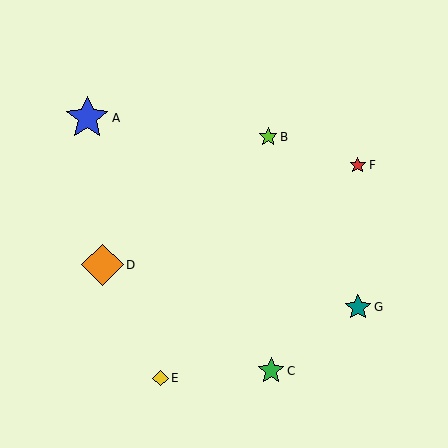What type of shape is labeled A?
Shape A is a blue star.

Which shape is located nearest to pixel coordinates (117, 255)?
The orange diamond (labeled D) at (102, 265) is nearest to that location.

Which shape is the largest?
The blue star (labeled A) is the largest.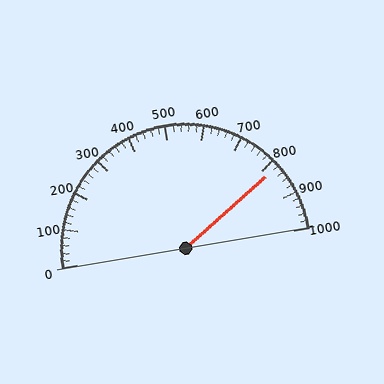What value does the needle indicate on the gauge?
The needle indicates approximately 820.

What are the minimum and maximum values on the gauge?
The gauge ranges from 0 to 1000.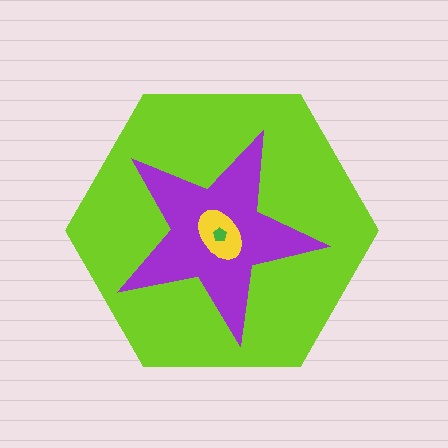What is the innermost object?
The green pentagon.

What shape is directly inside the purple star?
The yellow ellipse.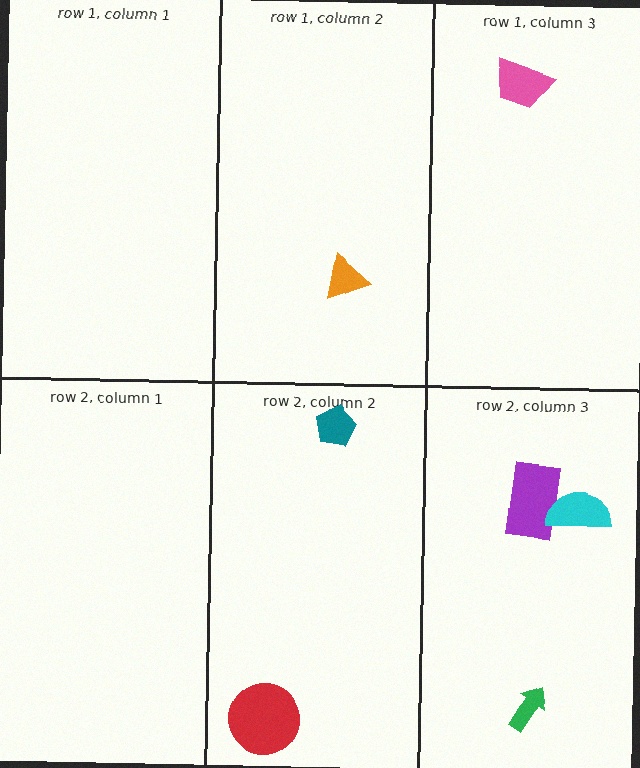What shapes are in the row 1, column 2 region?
The orange triangle.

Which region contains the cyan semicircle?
The row 2, column 3 region.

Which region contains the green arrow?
The row 2, column 3 region.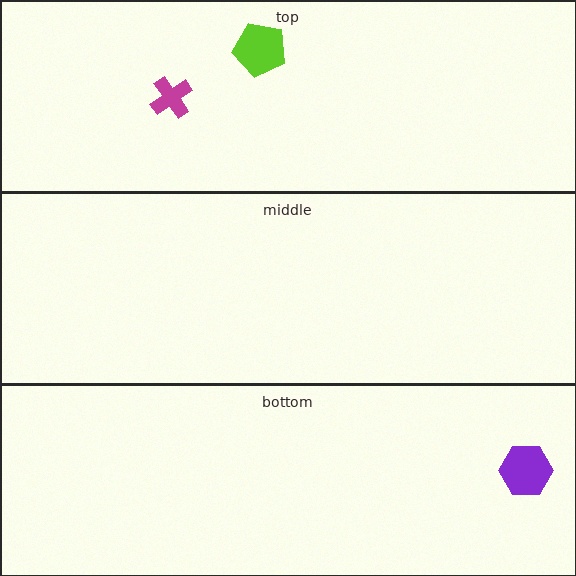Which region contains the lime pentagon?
The top region.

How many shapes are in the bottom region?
1.